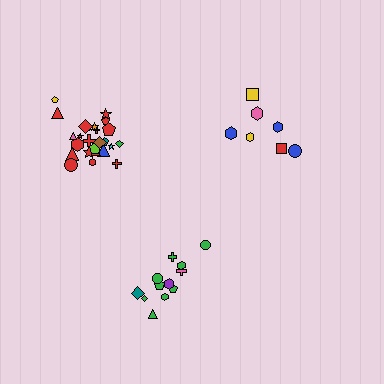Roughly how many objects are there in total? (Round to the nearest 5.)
Roughly 45 objects in total.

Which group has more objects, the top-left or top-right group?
The top-left group.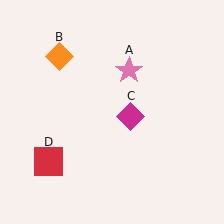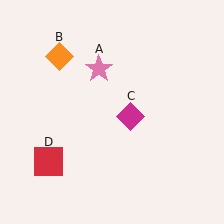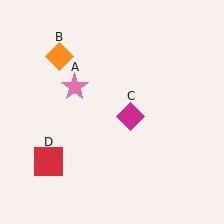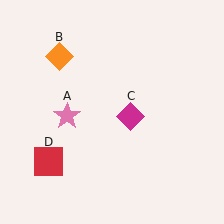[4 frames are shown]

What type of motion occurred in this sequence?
The pink star (object A) rotated counterclockwise around the center of the scene.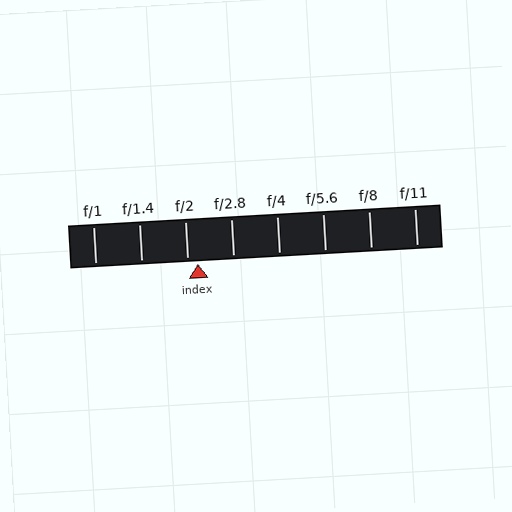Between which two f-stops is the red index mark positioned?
The index mark is between f/2 and f/2.8.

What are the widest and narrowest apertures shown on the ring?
The widest aperture shown is f/1 and the narrowest is f/11.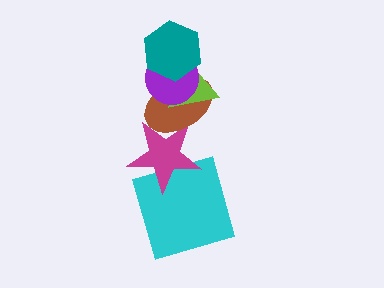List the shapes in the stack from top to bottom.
From top to bottom: the teal hexagon, the purple circle, the lime triangle, the brown ellipse, the magenta star, the cyan square.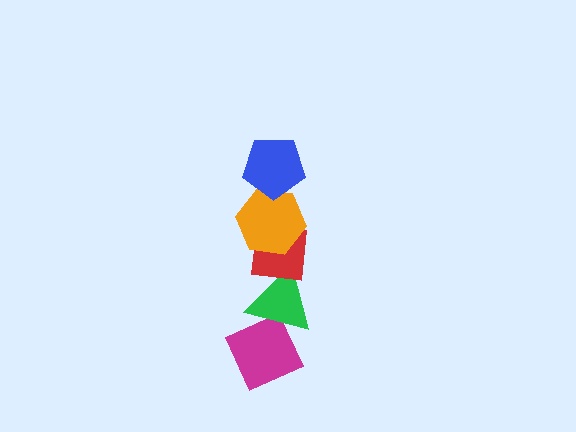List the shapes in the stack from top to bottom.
From top to bottom: the blue pentagon, the orange hexagon, the red square, the green triangle, the magenta diamond.